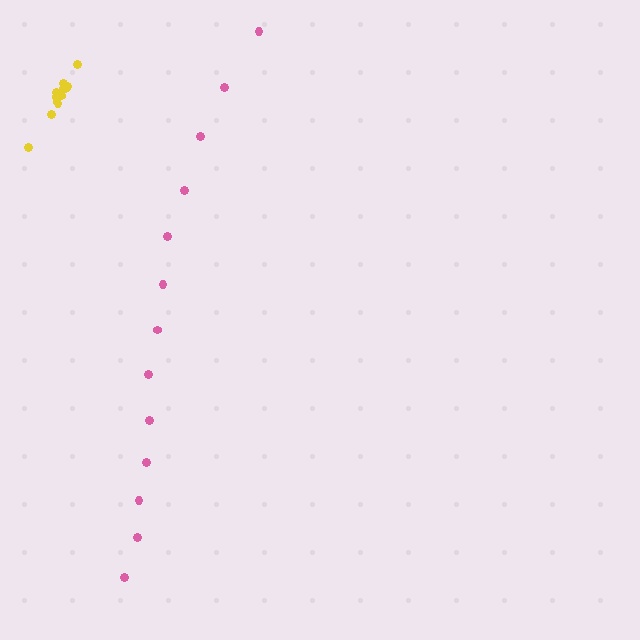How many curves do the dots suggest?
There are 2 distinct paths.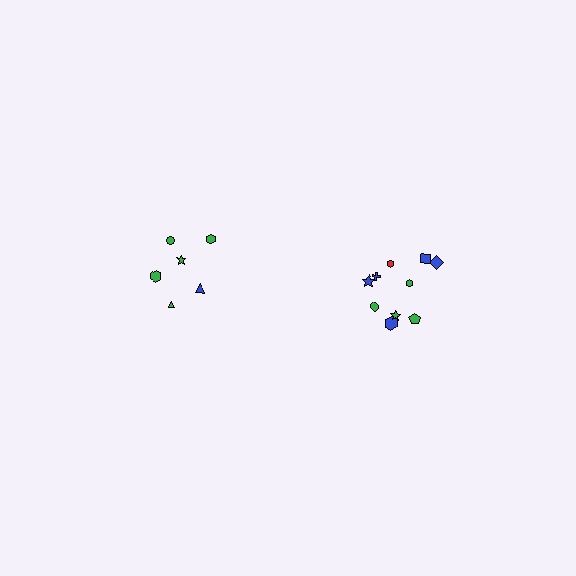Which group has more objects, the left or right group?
The right group.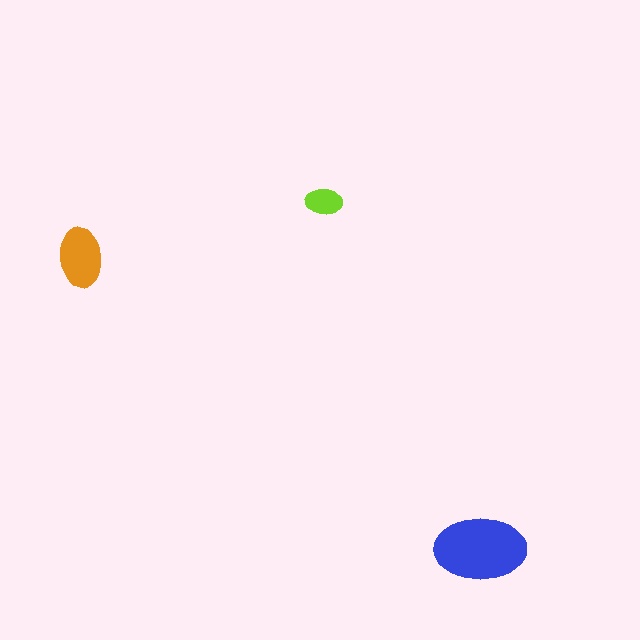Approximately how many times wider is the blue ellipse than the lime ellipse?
About 2.5 times wider.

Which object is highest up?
The lime ellipse is topmost.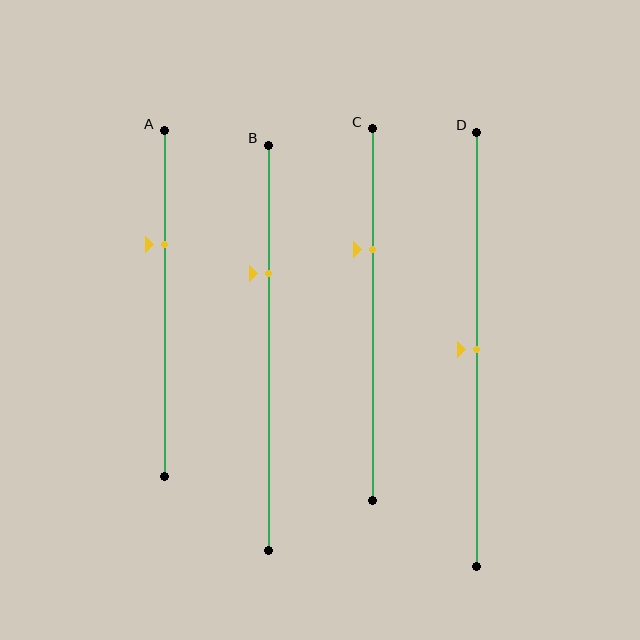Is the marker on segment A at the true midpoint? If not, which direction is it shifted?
No, the marker on segment A is shifted upward by about 17% of the segment length.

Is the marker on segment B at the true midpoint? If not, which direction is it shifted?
No, the marker on segment B is shifted upward by about 18% of the segment length.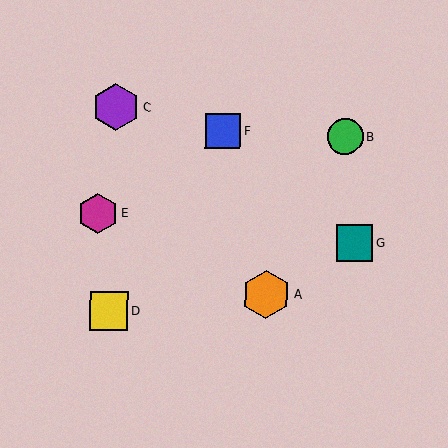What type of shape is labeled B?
Shape B is a green circle.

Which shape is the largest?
The orange hexagon (labeled A) is the largest.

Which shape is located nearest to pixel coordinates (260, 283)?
The orange hexagon (labeled A) at (266, 294) is nearest to that location.